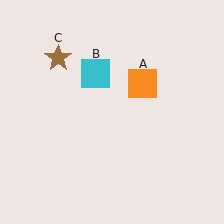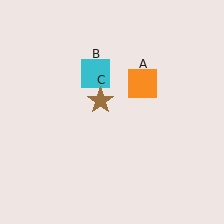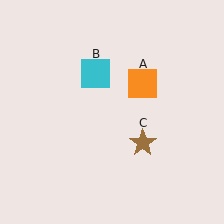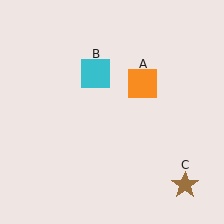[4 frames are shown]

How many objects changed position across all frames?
1 object changed position: brown star (object C).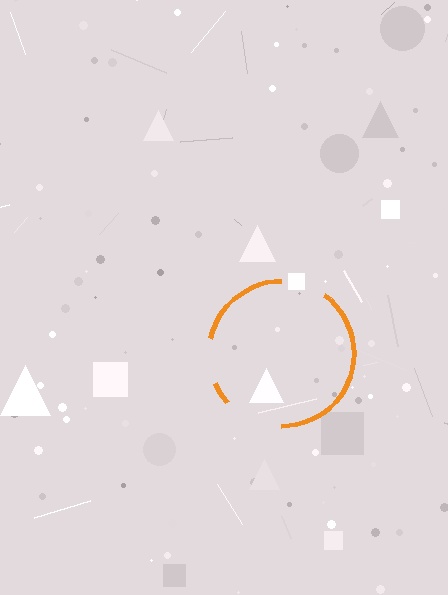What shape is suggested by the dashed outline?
The dashed outline suggests a circle.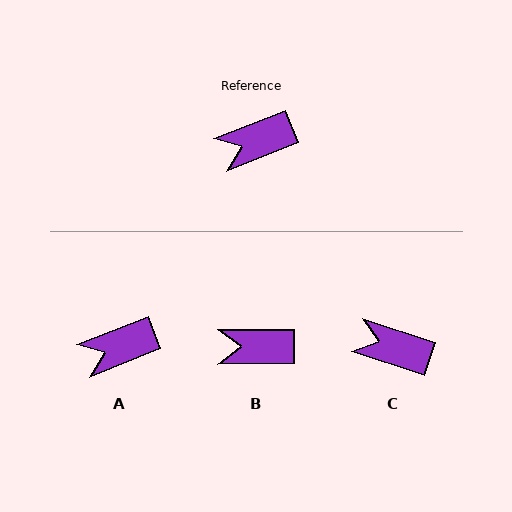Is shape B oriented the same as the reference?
No, it is off by about 22 degrees.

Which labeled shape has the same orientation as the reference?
A.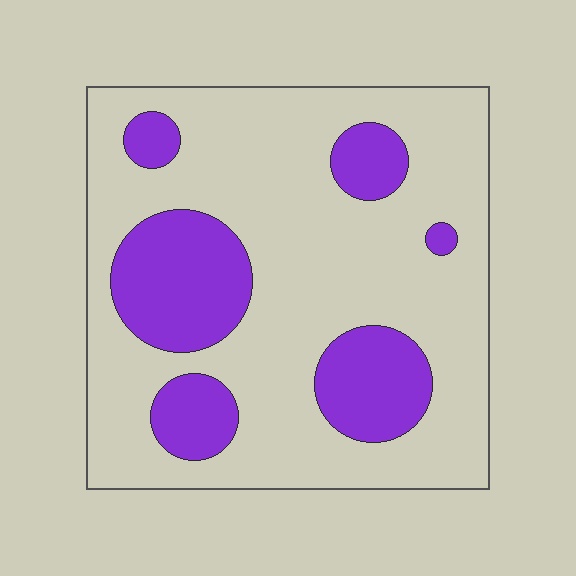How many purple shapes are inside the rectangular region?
6.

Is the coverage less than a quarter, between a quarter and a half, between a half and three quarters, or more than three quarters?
Between a quarter and a half.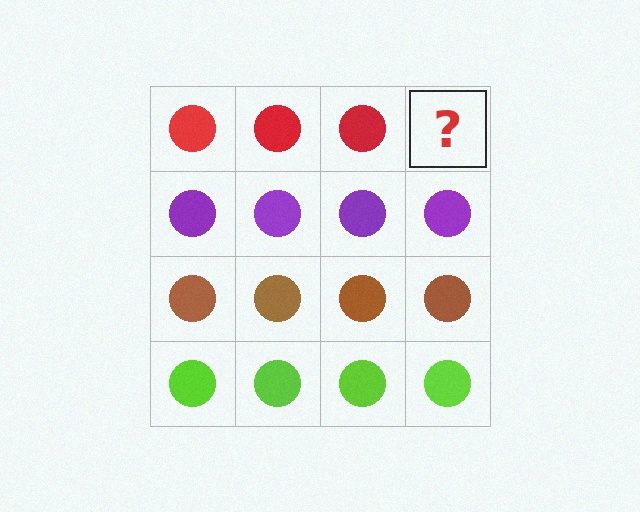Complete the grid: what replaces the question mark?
The question mark should be replaced with a red circle.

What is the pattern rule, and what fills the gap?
The rule is that each row has a consistent color. The gap should be filled with a red circle.